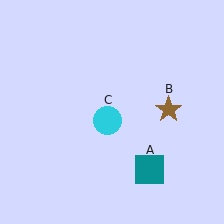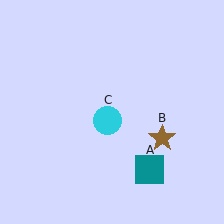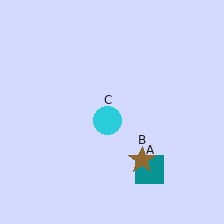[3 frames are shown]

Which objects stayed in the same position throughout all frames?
Teal square (object A) and cyan circle (object C) remained stationary.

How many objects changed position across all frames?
1 object changed position: brown star (object B).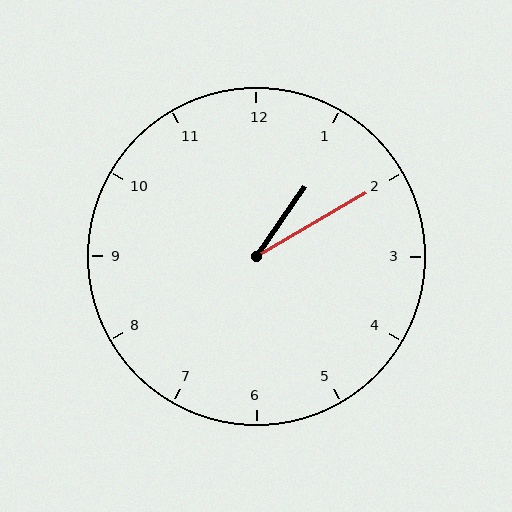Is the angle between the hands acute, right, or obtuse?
It is acute.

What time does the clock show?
1:10.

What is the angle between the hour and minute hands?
Approximately 25 degrees.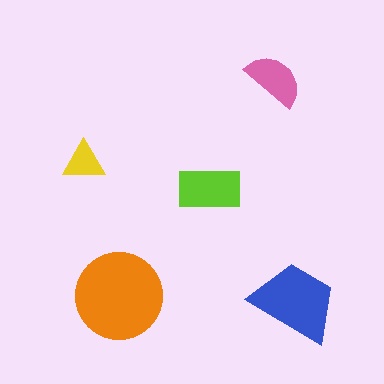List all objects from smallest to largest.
The yellow triangle, the pink semicircle, the lime rectangle, the blue trapezoid, the orange circle.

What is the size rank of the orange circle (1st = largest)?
1st.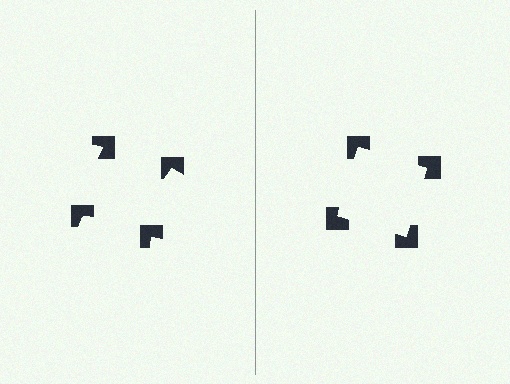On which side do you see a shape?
An illusory square appears on the right side. On the left side the wedge cuts are rotated, so no coherent shape forms.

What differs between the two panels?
The notched squares are positioned identically on both sides; only the wedge orientations differ. On the right they align to a square; on the left they are misaligned.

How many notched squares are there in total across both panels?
8 — 4 on each side.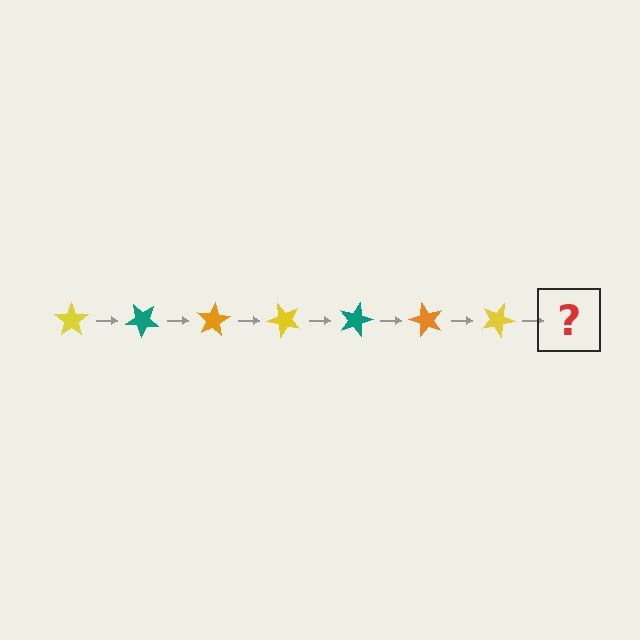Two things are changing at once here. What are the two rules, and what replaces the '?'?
The two rules are that it rotates 40 degrees each step and the color cycles through yellow, teal, and orange. The '?' should be a teal star, rotated 280 degrees from the start.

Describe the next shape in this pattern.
It should be a teal star, rotated 280 degrees from the start.